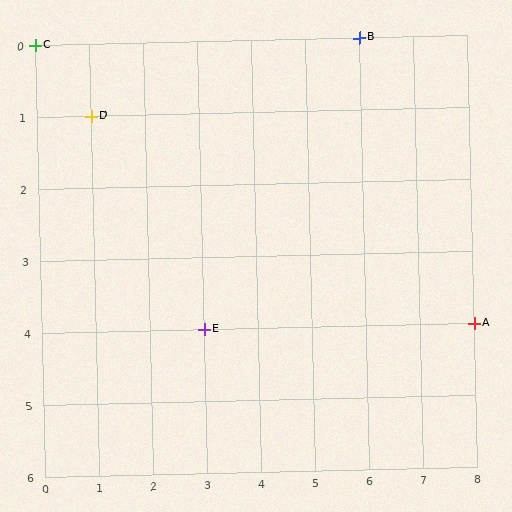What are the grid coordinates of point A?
Point A is at grid coordinates (8, 4).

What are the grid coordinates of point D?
Point D is at grid coordinates (1, 1).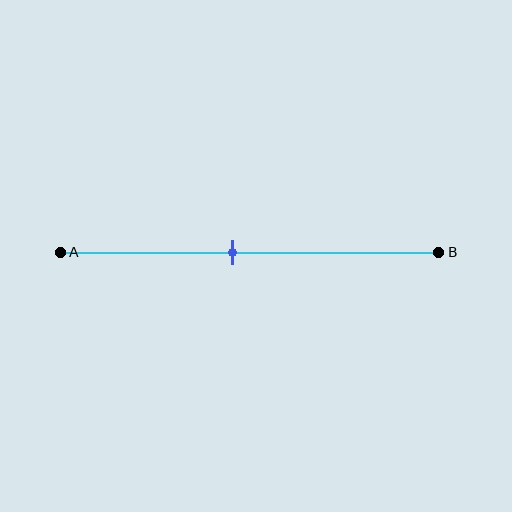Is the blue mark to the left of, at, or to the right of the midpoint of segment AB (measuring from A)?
The blue mark is to the left of the midpoint of segment AB.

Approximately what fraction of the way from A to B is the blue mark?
The blue mark is approximately 45% of the way from A to B.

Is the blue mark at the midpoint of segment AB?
No, the mark is at about 45% from A, not at the 50% midpoint.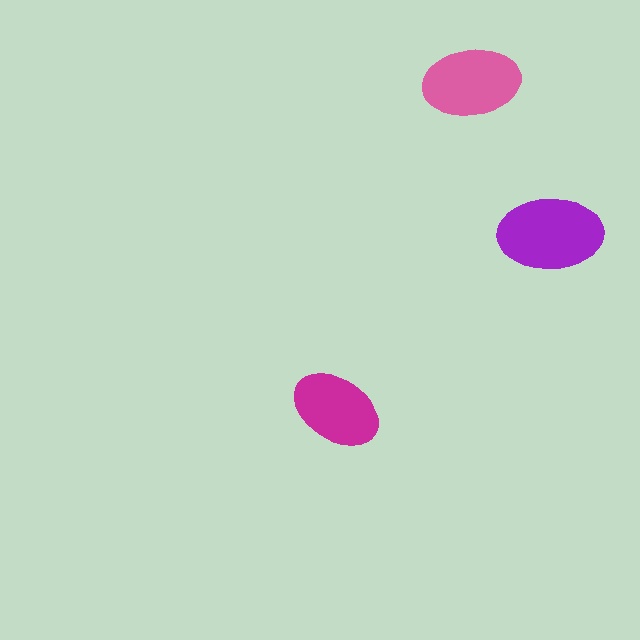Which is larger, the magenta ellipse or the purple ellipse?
The purple one.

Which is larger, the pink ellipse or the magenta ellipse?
The pink one.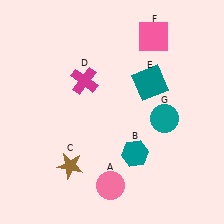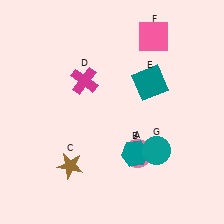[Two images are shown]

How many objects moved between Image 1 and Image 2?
2 objects moved between the two images.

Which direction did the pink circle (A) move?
The pink circle (A) moved up.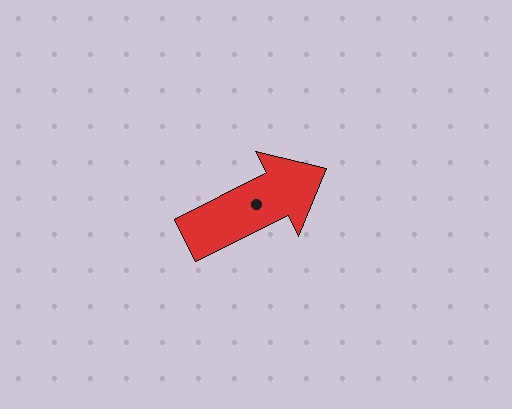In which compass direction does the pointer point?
Northeast.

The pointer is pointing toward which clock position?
Roughly 2 o'clock.